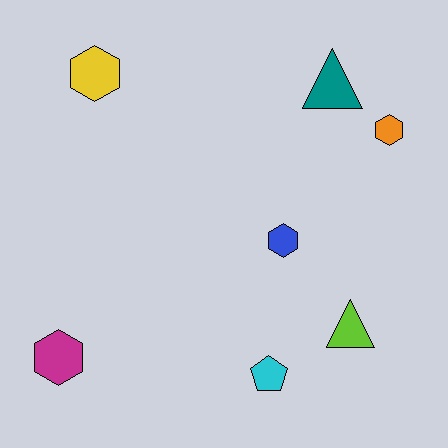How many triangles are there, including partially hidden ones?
There are 2 triangles.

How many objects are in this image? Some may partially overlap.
There are 7 objects.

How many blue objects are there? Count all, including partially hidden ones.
There is 1 blue object.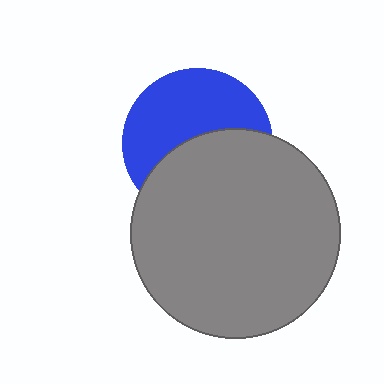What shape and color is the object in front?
The object in front is a gray circle.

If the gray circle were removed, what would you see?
You would see the complete blue circle.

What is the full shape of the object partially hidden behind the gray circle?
The partially hidden object is a blue circle.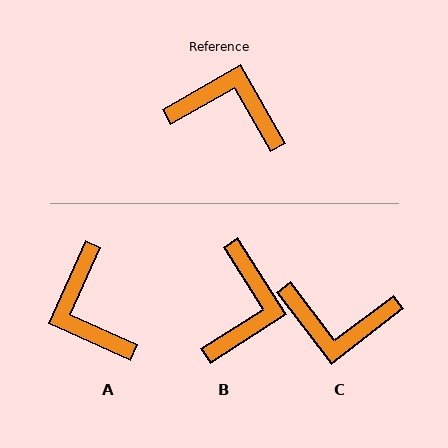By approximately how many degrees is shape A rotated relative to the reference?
Approximately 126 degrees counter-clockwise.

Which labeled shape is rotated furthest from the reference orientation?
C, about 172 degrees away.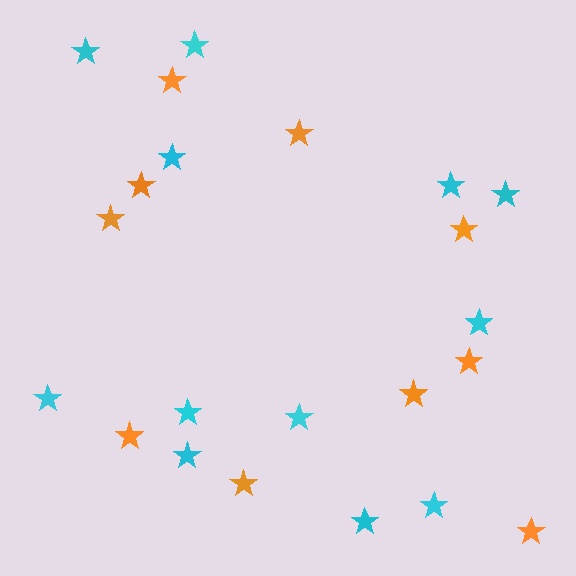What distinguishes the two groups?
There are 2 groups: one group of orange stars (10) and one group of cyan stars (12).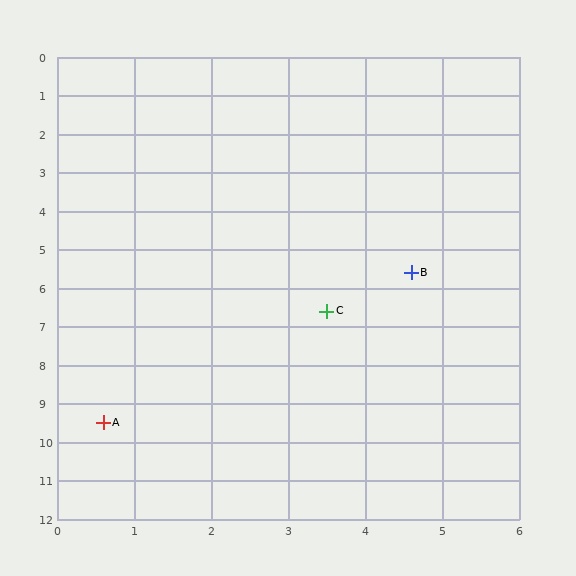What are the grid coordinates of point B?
Point B is at approximately (4.6, 5.6).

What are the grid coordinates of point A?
Point A is at approximately (0.6, 9.5).